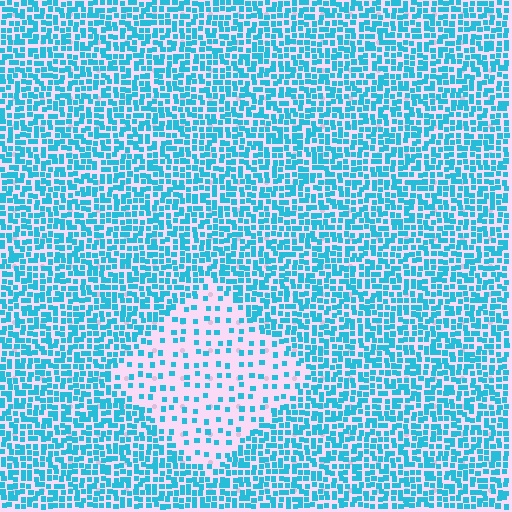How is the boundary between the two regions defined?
The boundary is defined by a change in element density (approximately 2.9x ratio). All elements are the same color, size, and shape.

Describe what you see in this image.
The image contains small cyan elements arranged at two different densities. A diamond-shaped region is visible where the elements are less densely packed than the surrounding area.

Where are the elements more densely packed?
The elements are more densely packed outside the diamond boundary.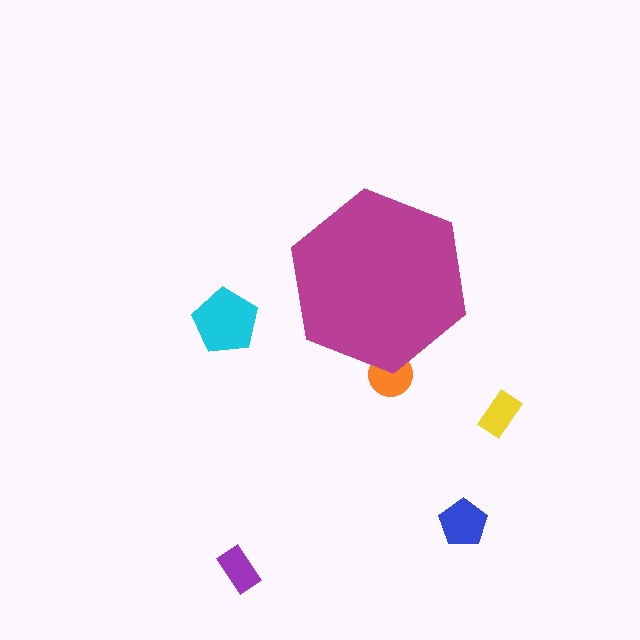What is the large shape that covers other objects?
A magenta hexagon.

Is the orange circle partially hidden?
Yes, the orange circle is partially hidden behind the magenta hexagon.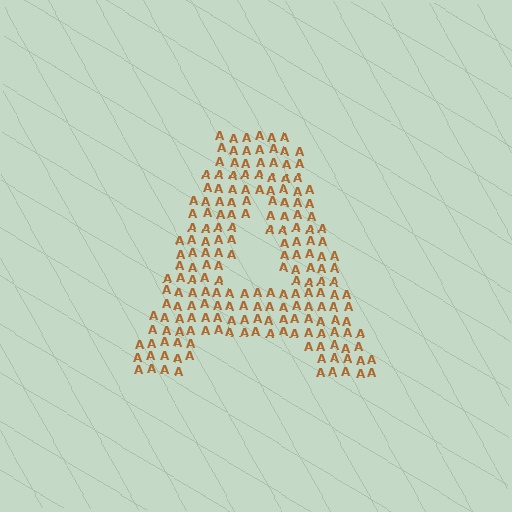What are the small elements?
The small elements are letter A's.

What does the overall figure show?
The overall figure shows the letter A.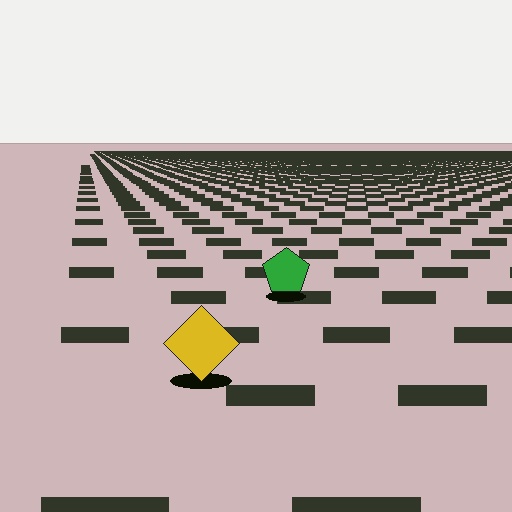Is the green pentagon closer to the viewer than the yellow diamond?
No. The yellow diamond is closer — you can tell from the texture gradient: the ground texture is coarser near it.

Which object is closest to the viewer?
The yellow diamond is closest. The texture marks near it are larger and more spread out.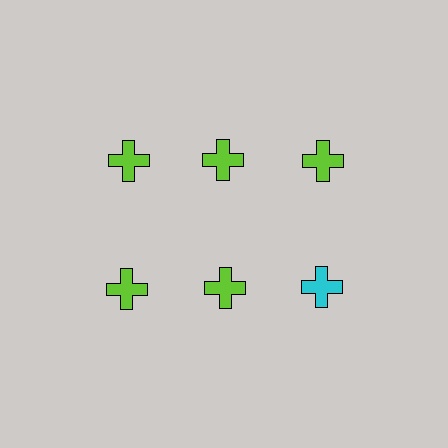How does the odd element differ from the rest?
It has a different color: cyan instead of lime.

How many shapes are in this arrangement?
There are 6 shapes arranged in a grid pattern.